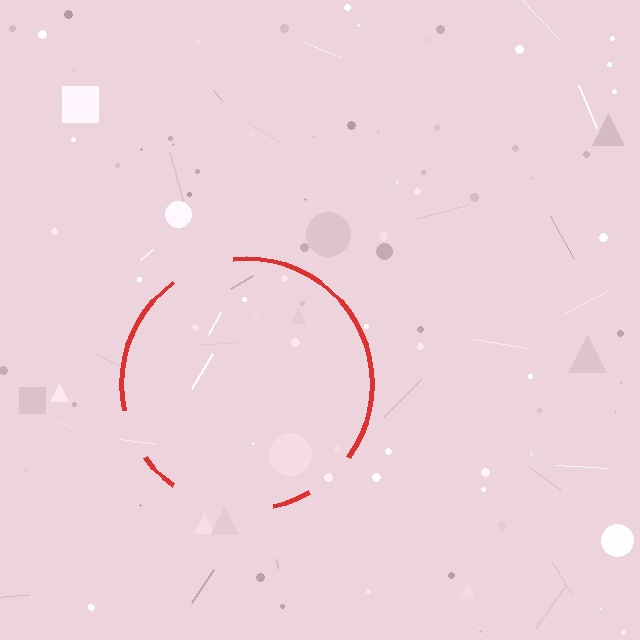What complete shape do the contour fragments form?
The contour fragments form a circle.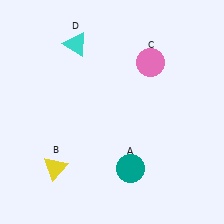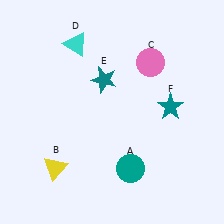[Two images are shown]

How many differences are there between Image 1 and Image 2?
There are 2 differences between the two images.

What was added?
A teal star (E), a teal star (F) were added in Image 2.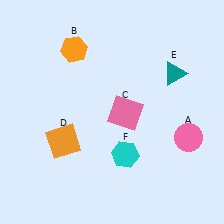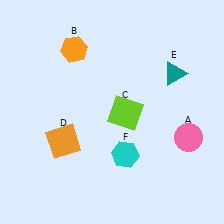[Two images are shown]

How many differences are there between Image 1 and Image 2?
There is 1 difference between the two images.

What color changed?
The square (C) changed from pink in Image 1 to lime in Image 2.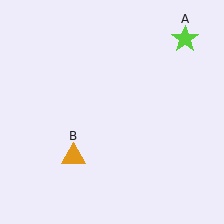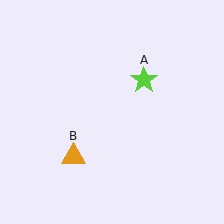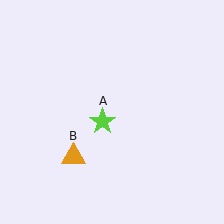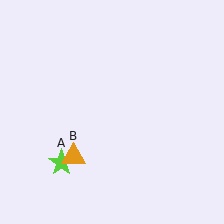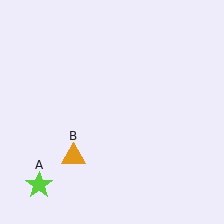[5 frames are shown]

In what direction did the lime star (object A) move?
The lime star (object A) moved down and to the left.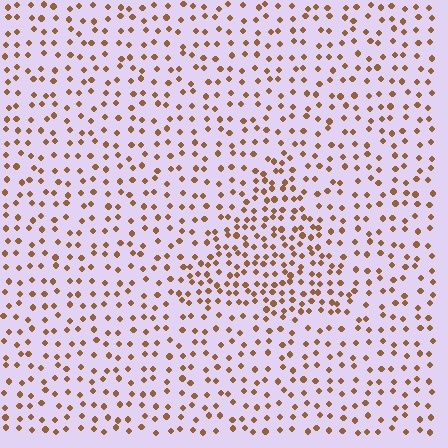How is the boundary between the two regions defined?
The boundary is defined by a change in element density (approximately 1.8x ratio). All elements are the same color, size, and shape.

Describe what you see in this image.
The image contains small brown elements arranged at two different densities. A triangle-shaped region is visible where the elements are more densely packed than the surrounding area.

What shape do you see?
I see a triangle.